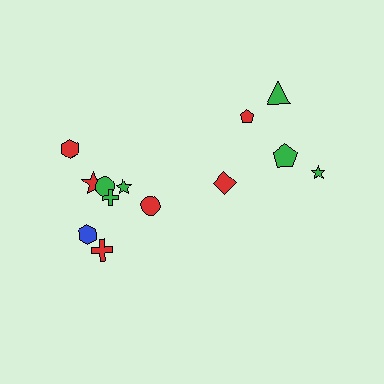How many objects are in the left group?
There are 8 objects.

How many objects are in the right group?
There are 5 objects.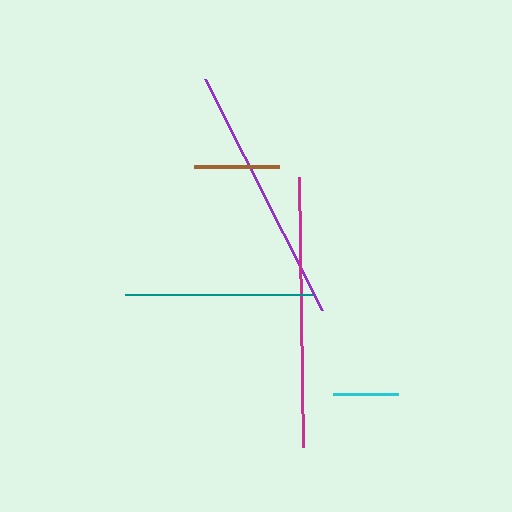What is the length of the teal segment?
The teal segment is approximately 187 pixels long.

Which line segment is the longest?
The magenta line is the longest at approximately 270 pixels.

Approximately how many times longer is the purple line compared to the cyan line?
The purple line is approximately 3.9 times the length of the cyan line.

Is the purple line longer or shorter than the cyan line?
The purple line is longer than the cyan line.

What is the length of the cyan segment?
The cyan segment is approximately 65 pixels long.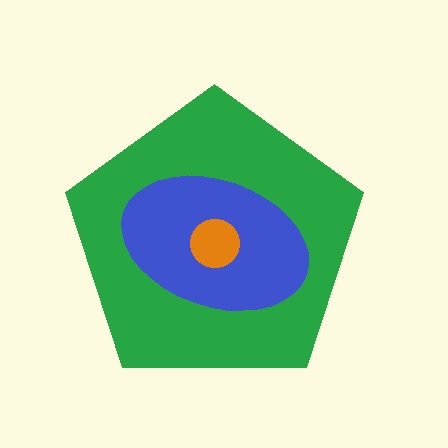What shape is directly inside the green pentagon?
The blue ellipse.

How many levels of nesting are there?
3.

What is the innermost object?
The orange circle.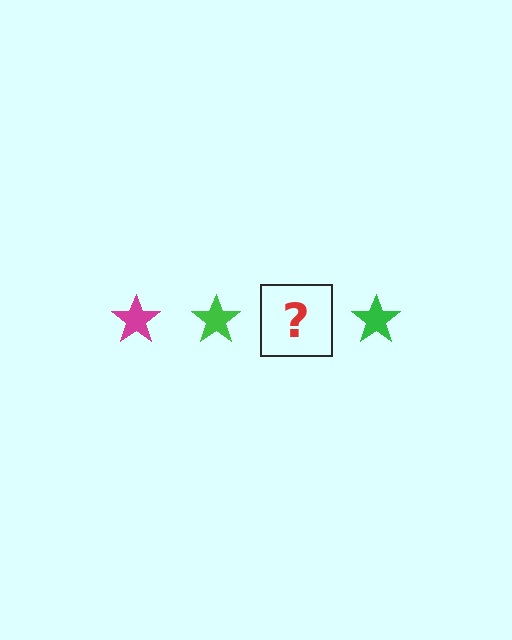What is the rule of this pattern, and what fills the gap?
The rule is that the pattern cycles through magenta, green stars. The gap should be filled with a magenta star.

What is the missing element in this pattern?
The missing element is a magenta star.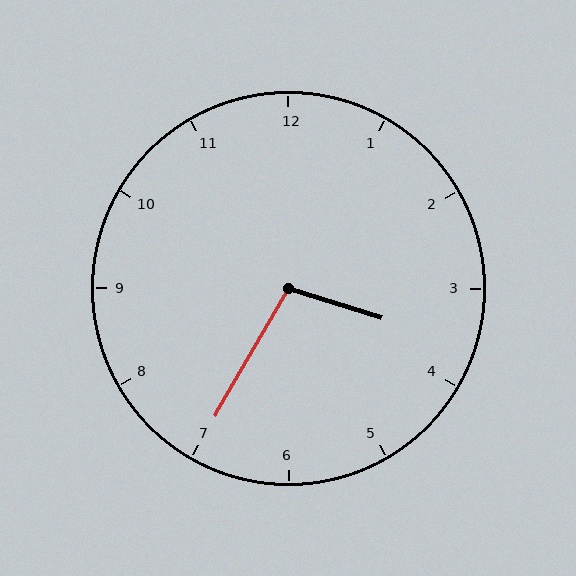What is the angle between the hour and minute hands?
Approximately 102 degrees.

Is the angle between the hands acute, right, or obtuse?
It is obtuse.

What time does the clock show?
3:35.